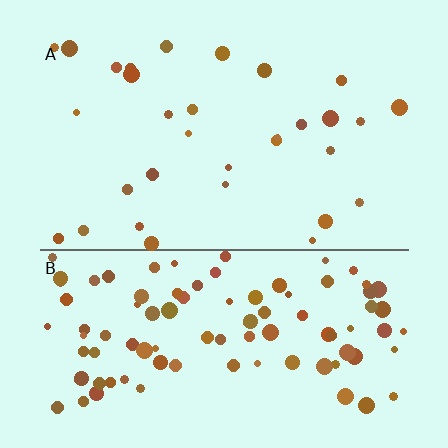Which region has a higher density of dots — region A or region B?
B (the bottom).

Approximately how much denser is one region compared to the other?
Approximately 3.1× — region B over region A.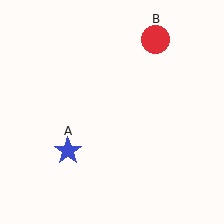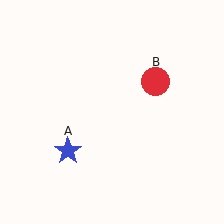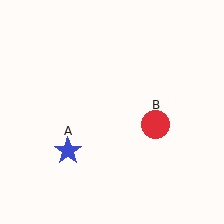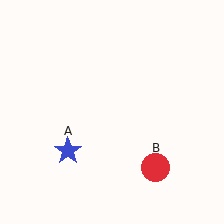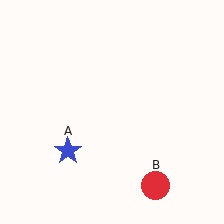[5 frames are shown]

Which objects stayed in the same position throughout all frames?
Blue star (object A) remained stationary.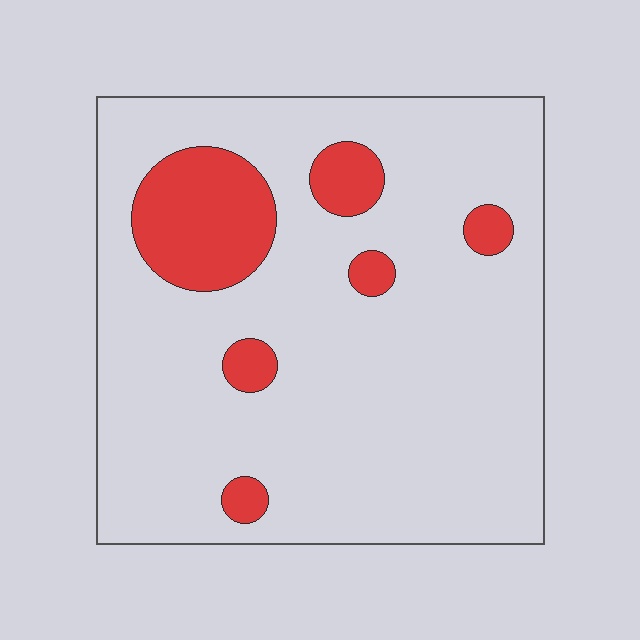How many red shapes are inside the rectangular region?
6.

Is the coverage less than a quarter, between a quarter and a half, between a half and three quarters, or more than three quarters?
Less than a quarter.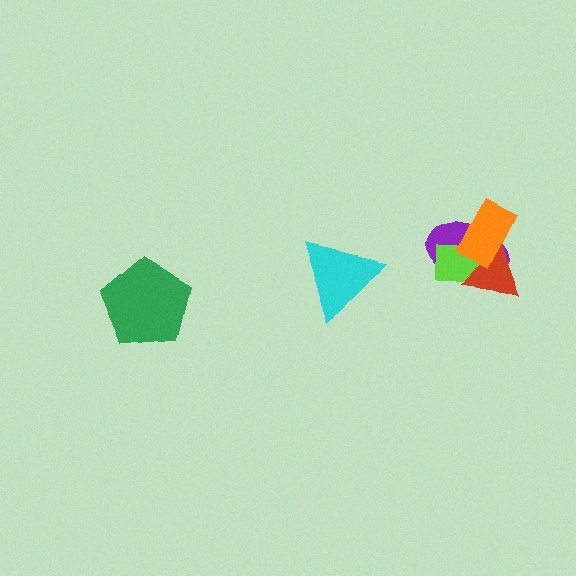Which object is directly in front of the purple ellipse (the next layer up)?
The lime rectangle is directly in front of the purple ellipse.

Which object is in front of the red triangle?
The orange rectangle is in front of the red triangle.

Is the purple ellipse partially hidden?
Yes, it is partially covered by another shape.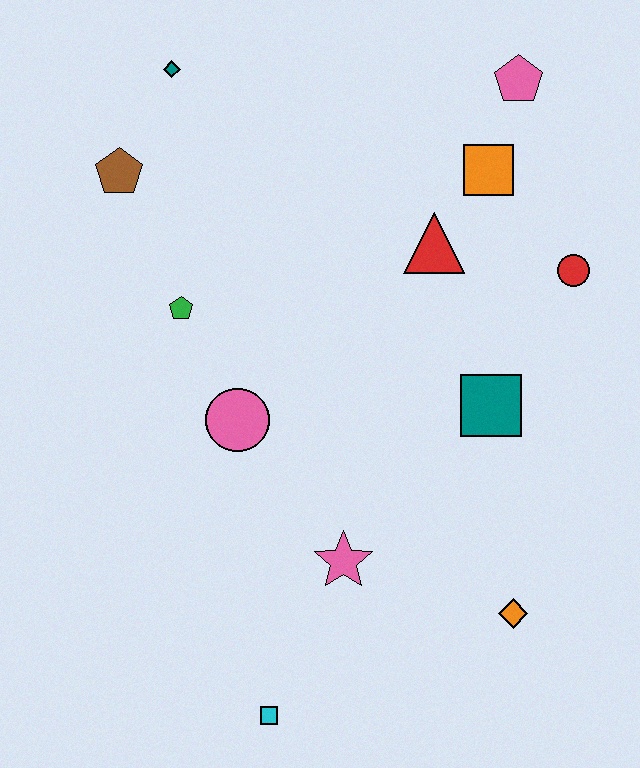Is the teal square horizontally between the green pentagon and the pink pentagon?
Yes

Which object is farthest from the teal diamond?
The cyan square is farthest from the teal diamond.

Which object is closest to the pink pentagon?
The orange square is closest to the pink pentagon.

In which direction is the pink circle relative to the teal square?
The pink circle is to the left of the teal square.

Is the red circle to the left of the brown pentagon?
No